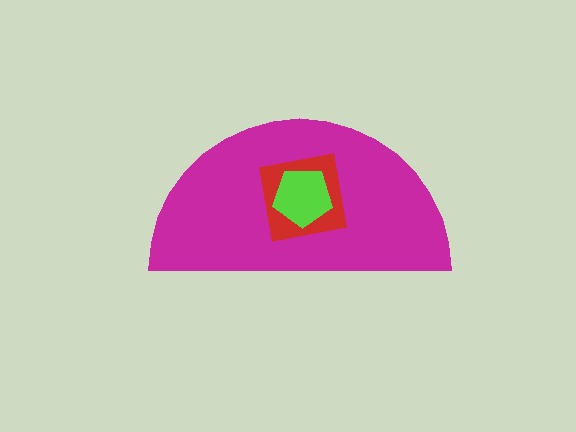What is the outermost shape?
The magenta semicircle.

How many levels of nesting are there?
3.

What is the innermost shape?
The lime pentagon.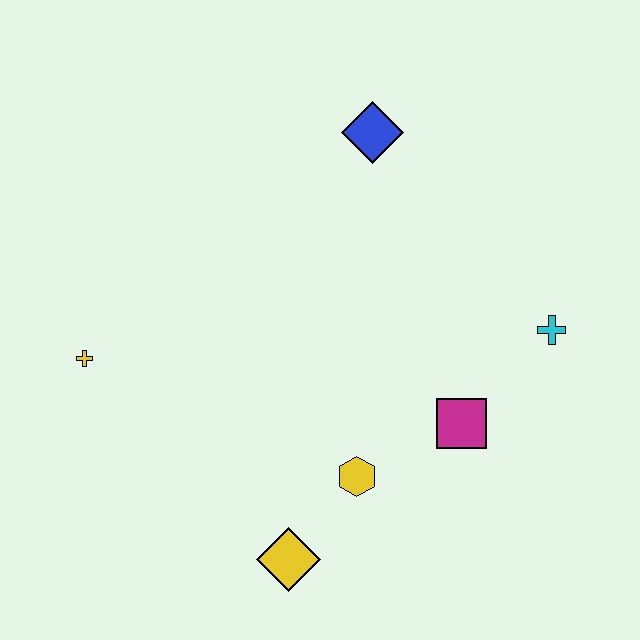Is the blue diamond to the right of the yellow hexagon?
Yes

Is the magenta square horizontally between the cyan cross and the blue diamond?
Yes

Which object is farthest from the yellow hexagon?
The blue diamond is farthest from the yellow hexagon.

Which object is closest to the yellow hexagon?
The yellow diamond is closest to the yellow hexagon.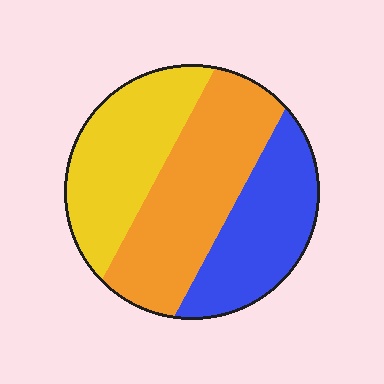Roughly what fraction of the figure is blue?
Blue covers roughly 30% of the figure.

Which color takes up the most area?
Orange, at roughly 40%.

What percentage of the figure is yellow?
Yellow takes up about one third (1/3) of the figure.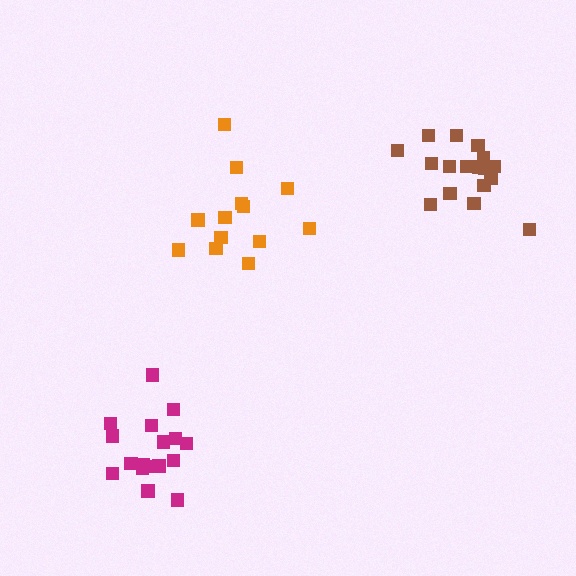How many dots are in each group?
Group 1: 17 dots, Group 2: 13 dots, Group 3: 17 dots (47 total).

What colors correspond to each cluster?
The clusters are colored: brown, orange, magenta.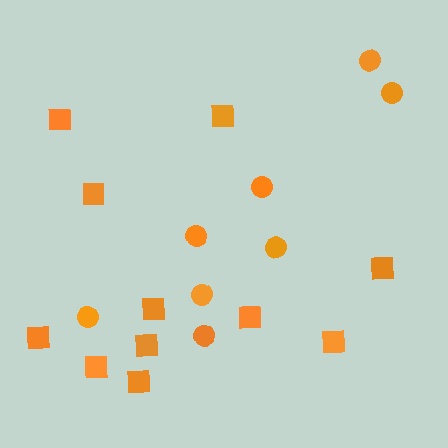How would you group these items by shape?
There are 2 groups: one group of circles (8) and one group of squares (11).